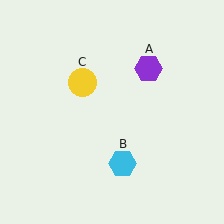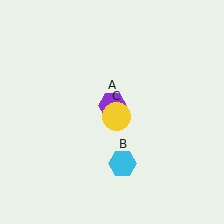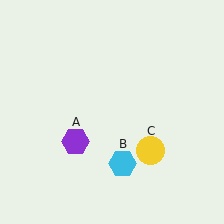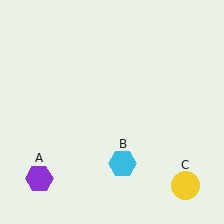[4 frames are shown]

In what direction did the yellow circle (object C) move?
The yellow circle (object C) moved down and to the right.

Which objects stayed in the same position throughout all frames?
Cyan hexagon (object B) remained stationary.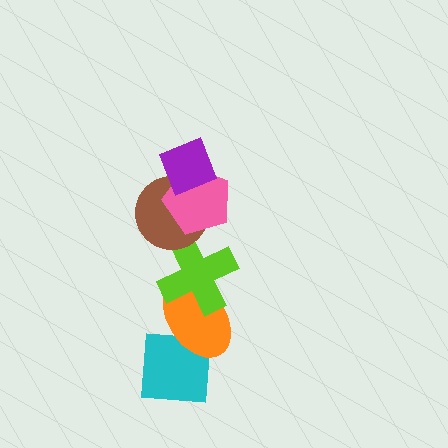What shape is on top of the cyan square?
The orange ellipse is on top of the cyan square.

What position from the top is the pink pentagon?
The pink pentagon is 2nd from the top.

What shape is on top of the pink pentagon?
The purple diamond is on top of the pink pentagon.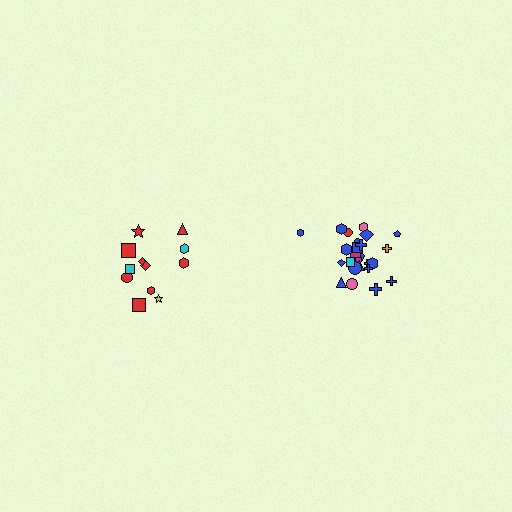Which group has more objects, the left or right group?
The right group.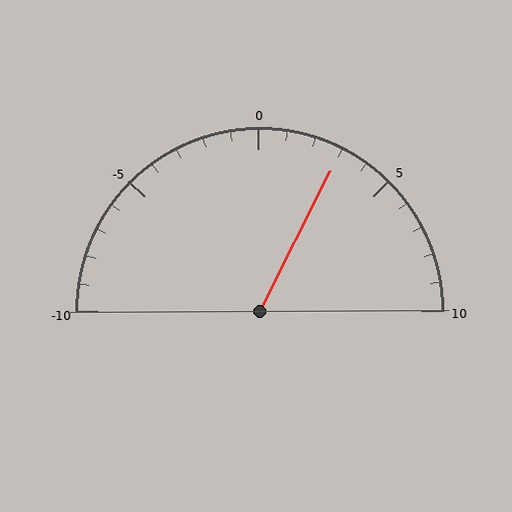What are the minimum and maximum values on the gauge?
The gauge ranges from -10 to 10.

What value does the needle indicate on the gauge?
The needle indicates approximately 3.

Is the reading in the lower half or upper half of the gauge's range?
The reading is in the upper half of the range (-10 to 10).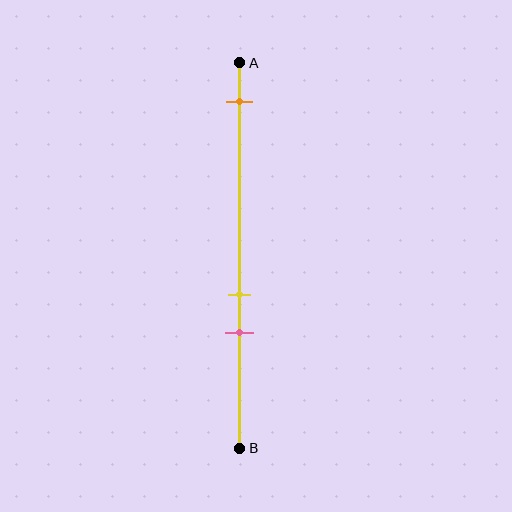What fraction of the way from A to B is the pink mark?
The pink mark is approximately 70% (0.7) of the way from A to B.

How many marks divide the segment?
There are 3 marks dividing the segment.